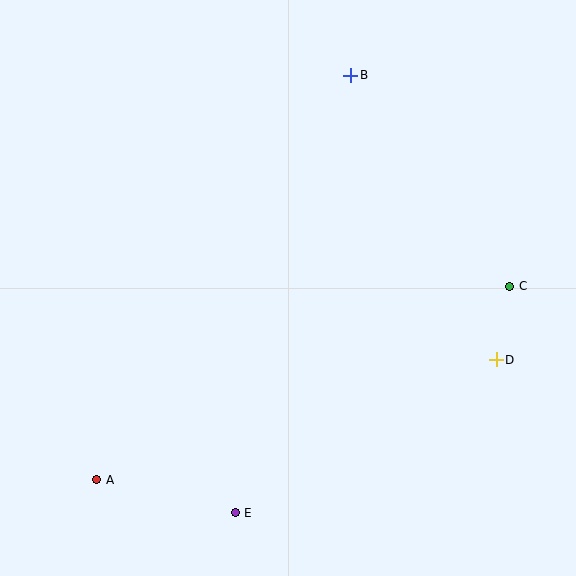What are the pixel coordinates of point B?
Point B is at (351, 75).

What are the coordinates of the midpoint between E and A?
The midpoint between E and A is at (166, 496).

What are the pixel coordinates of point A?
Point A is at (96, 480).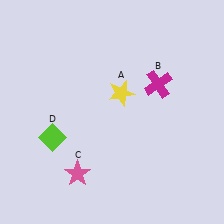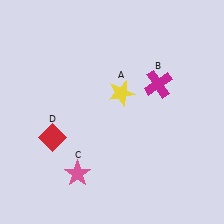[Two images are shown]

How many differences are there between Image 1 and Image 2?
There is 1 difference between the two images.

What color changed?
The diamond (D) changed from lime in Image 1 to red in Image 2.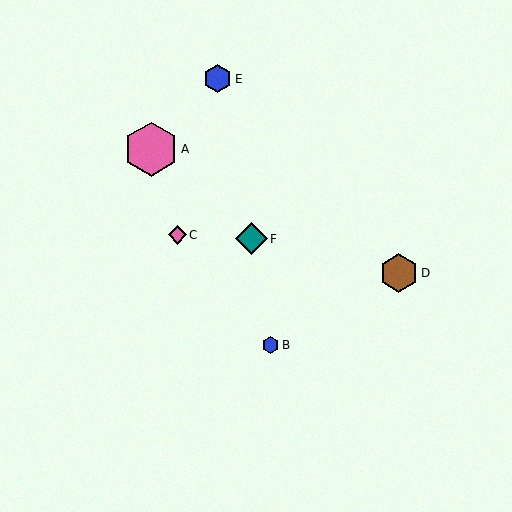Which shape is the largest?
The pink hexagon (labeled A) is the largest.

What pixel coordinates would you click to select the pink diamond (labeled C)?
Click at (177, 235) to select the pink diamond C.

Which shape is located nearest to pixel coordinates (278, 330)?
The blue hexagon (labeled B) at (271, 345) is nearest to that location.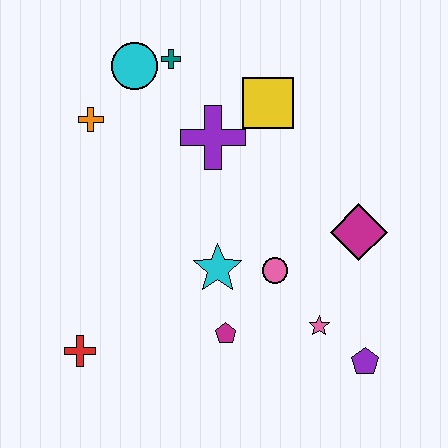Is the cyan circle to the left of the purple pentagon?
Yes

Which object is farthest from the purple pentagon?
The cyan circle is farthest from the purple pentagon.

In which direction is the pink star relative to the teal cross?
The pink star is below the teal cross.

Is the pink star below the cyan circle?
Yes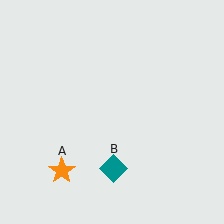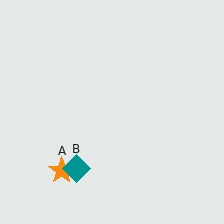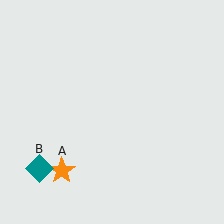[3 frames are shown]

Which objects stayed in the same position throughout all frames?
Orange star (object A) remained stationary.